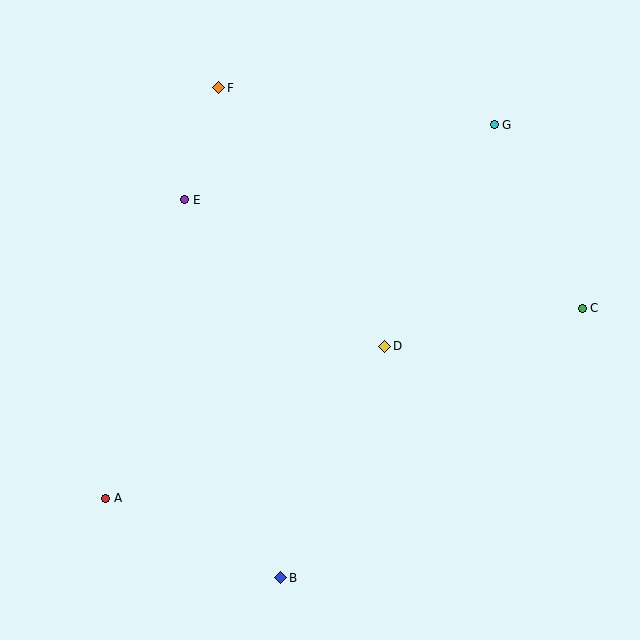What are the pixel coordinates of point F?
Point F is at (219, 88).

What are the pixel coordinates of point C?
Point C is at (582, 308).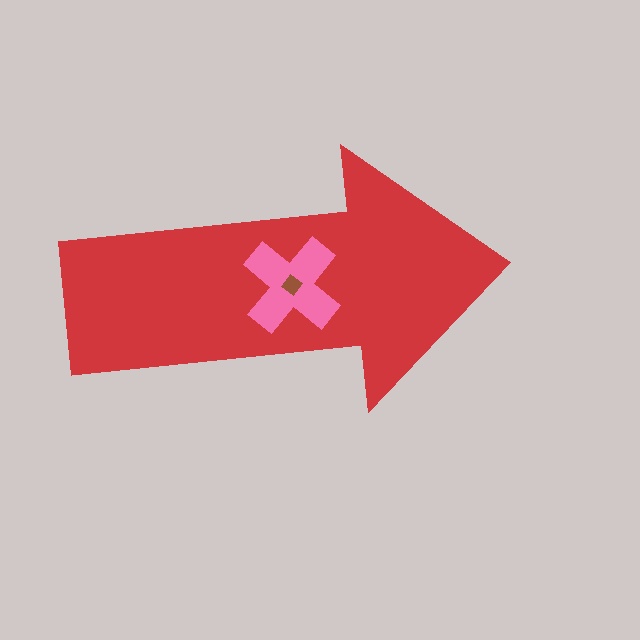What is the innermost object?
The brown diamond.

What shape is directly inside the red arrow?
The pink cross.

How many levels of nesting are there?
3.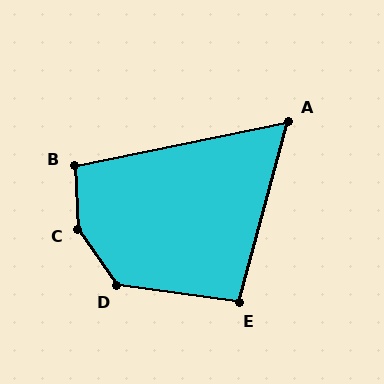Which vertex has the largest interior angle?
C, at approximately 148 degrees.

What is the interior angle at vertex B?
Approximately 99 degrees (obtuse).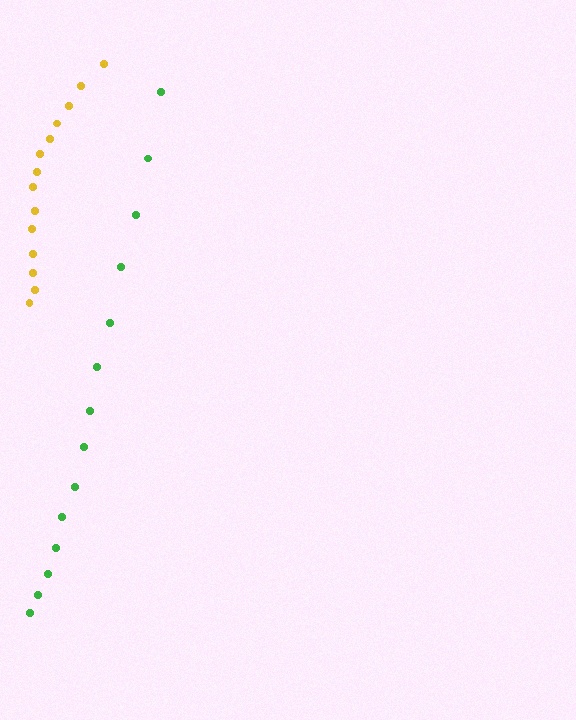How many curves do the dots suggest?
There are 2 distinct paths.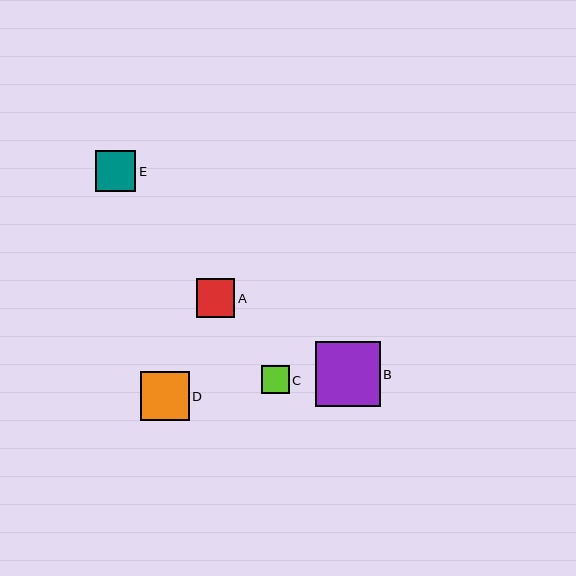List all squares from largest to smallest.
From largest to smallest: B, D, E, A, C.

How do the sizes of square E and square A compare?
Square E and square A are approximately the same size.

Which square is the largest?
Square B is the largest with a size of approximately 65 pixels.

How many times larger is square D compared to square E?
Square D is approximately 1.2 times the size of square E.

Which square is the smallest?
Square C is the smallest with a size of approximately 28 pixels.